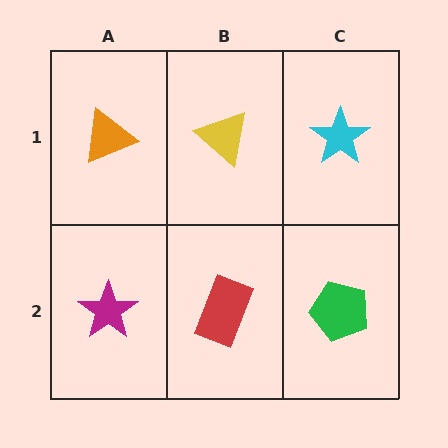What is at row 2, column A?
A magenta star.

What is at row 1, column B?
A yellow triangle.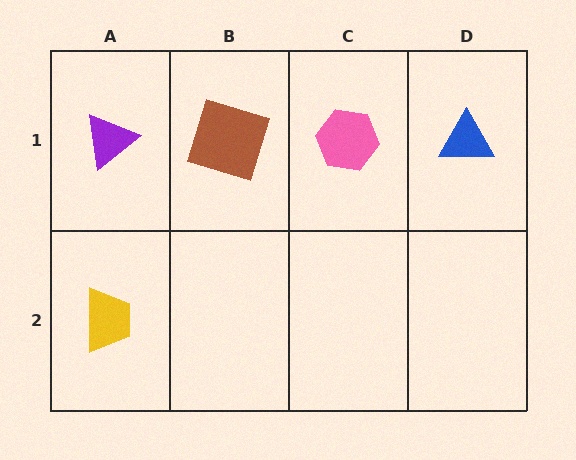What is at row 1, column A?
A purple triangle.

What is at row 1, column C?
A pink hexagon.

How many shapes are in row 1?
4 shapes.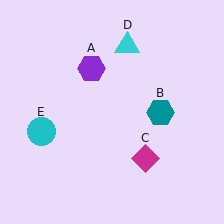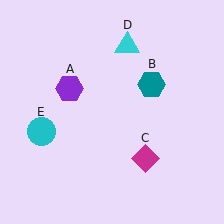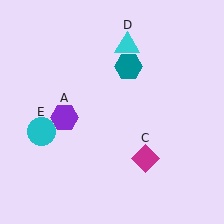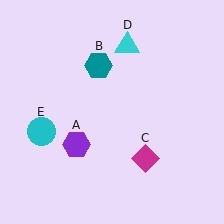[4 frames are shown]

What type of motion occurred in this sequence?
The purple hexagon (object A), teal hexagon (object B) rotated counterclockwise around the center of the scene.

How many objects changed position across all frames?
2 objects changed position: purple hexagon (object A), teal hexagon (object B).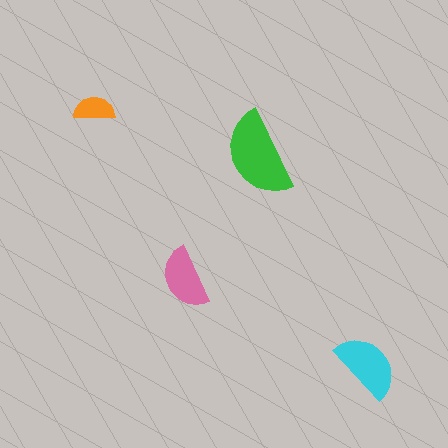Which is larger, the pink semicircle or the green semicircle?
The green one.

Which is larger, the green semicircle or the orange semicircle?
The green one.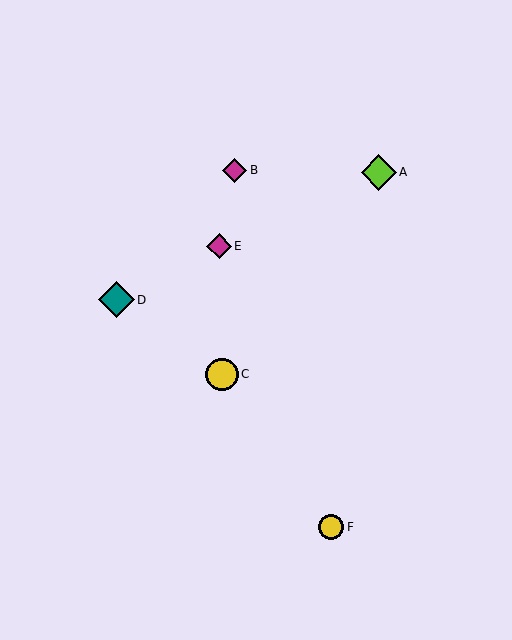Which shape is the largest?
The teal diamond (labeled D) is the largest.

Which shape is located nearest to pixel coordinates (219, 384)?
The yellow circle (labeled C) at (222, 374) is nearest to that location.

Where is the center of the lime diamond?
The center of the lime diamond is at (379, 172).